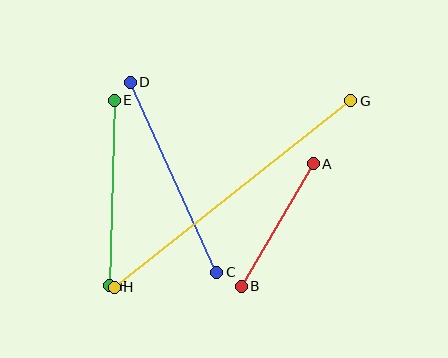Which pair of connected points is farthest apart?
Points G and H are farthest apart.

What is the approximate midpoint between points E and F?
The midpoint is at approximately (112, 193) pixels.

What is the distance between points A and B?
The distance is approximately 142 pixels.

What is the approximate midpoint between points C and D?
The midpoint is at approximately (173, 177) pixels.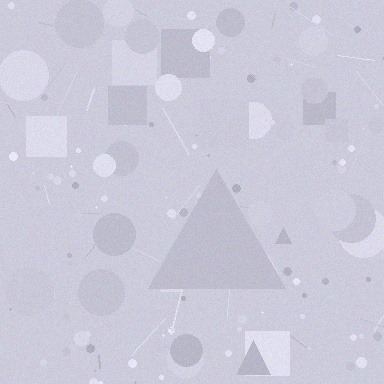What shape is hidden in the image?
A triangle is hidden in the image.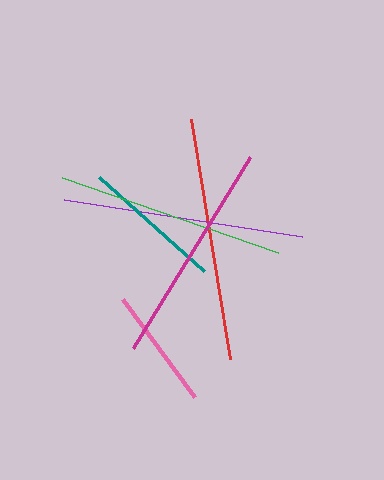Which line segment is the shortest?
The pink line is the shortest at approximately 122 pixels.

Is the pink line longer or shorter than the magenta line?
The magenta line is longer than the pink line.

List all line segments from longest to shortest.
From longest to shortest: red, purple, green, magenta, teal, pink.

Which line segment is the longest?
The red line is the longest at approximately 243 pixels.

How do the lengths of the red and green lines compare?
The red and green lines are approximately the same length.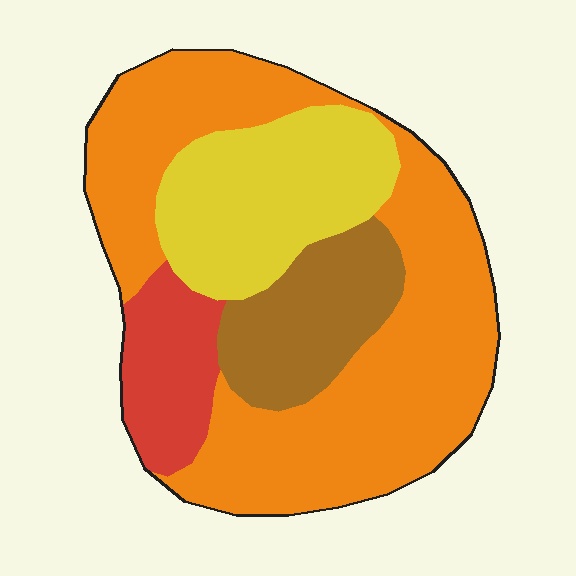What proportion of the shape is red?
Red covers 11% of the shape.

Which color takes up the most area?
Orange, at roughly 55%.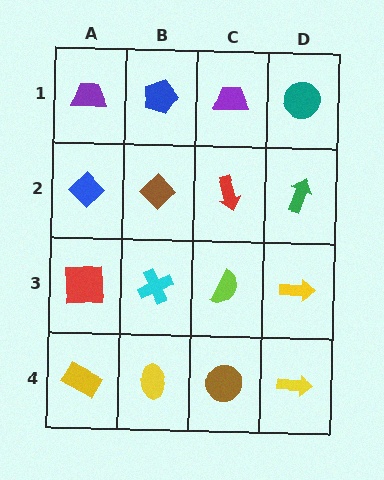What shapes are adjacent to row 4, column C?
A lime semicircle (row 3, column C), a yellow ellipse (row 4, column B), a yellow arrow (row 4, column D).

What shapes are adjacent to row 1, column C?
A red arrow (row 2, column C), a blue pentagon (row 1, column B), a teal circle (row 1, column D).